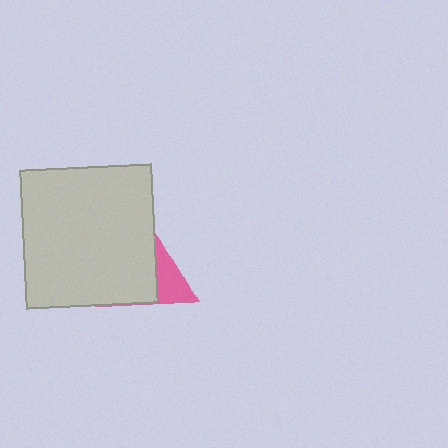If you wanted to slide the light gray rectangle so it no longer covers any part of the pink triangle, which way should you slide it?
Slide it left — that is the most direct way to separate the two shapes.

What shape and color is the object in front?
The object in front is a light gray rectangle.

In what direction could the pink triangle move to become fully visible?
The pink triangle could move right. That would shift it out from behind the light gray rectangle entirely.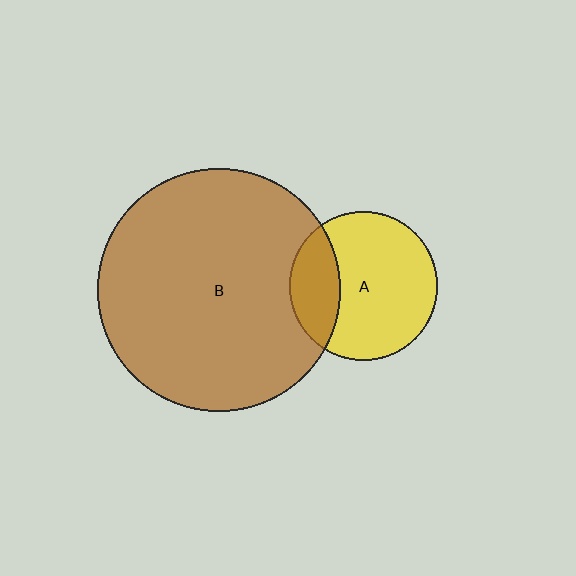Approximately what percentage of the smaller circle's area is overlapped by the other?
Approximately 25%.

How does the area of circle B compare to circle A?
Approximately 2.7 times.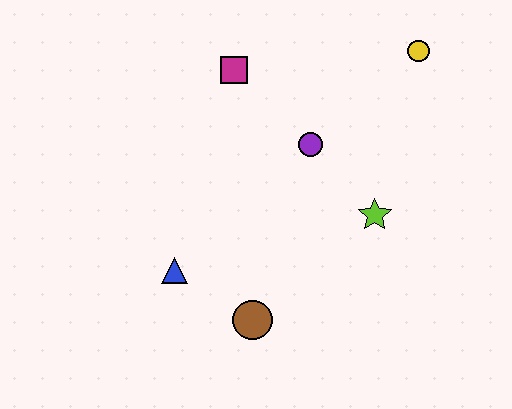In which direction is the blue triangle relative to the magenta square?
The blue triangle is below the magenta square.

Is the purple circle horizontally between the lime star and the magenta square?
Yes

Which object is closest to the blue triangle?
The brown circle is closest to the blue triangle.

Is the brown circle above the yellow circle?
No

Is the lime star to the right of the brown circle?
Yes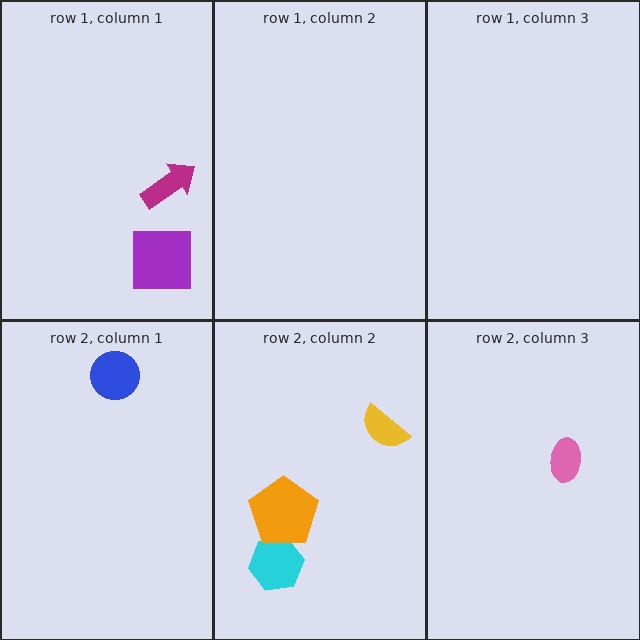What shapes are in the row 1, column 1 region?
The magenta arrow, the purple square.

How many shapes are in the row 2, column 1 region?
1.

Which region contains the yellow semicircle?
The row 2, column 2 region.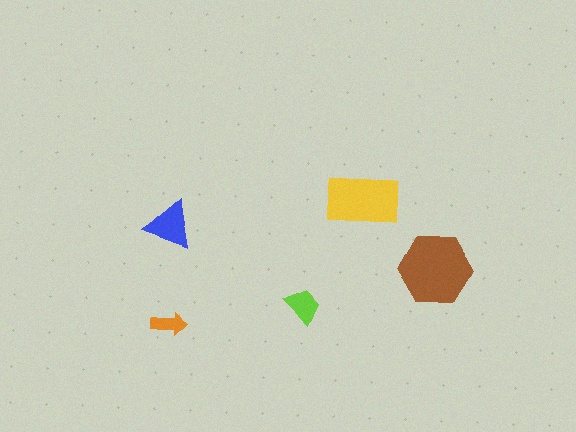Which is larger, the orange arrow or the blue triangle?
The blue triangle.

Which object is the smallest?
The orange arrow.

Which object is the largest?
The brown hexagon.